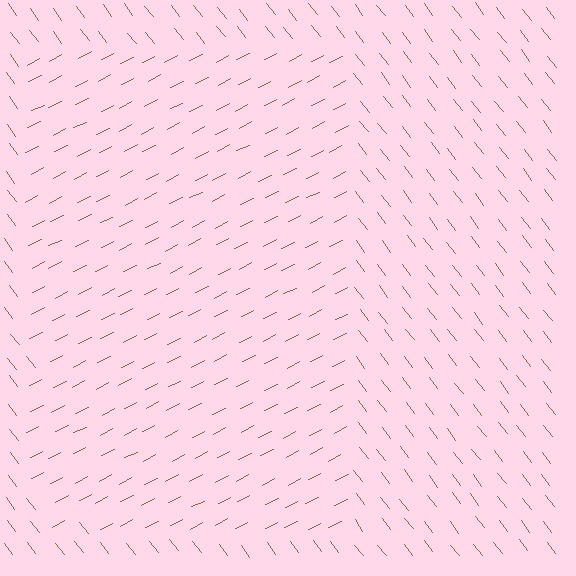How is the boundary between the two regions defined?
The boundary is defined purely by a change in line orientation (approximately 80 degrees difference). All lines are the same color and thickness.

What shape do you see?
I see a rectangle.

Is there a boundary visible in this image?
Yes, there is a texture boundary formed by a change in line orientation.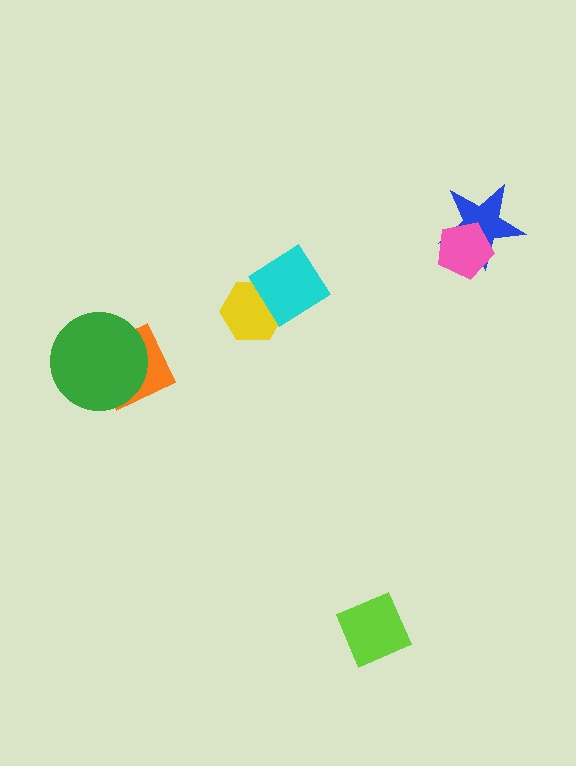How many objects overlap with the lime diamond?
0 objects overlap with the lime diamond.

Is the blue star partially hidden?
Yes, it is partially covered by another shape.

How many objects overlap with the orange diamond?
1 object overlaps with the orange diamond.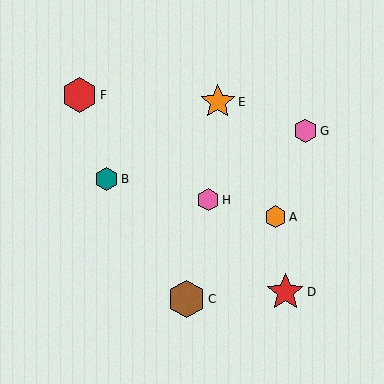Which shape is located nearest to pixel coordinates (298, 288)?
The red star (labeled D) at (285, 292) is nearest to that location.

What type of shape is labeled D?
Shape D is a red star.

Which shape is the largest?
The brown hexagon (labeled C) is the largest.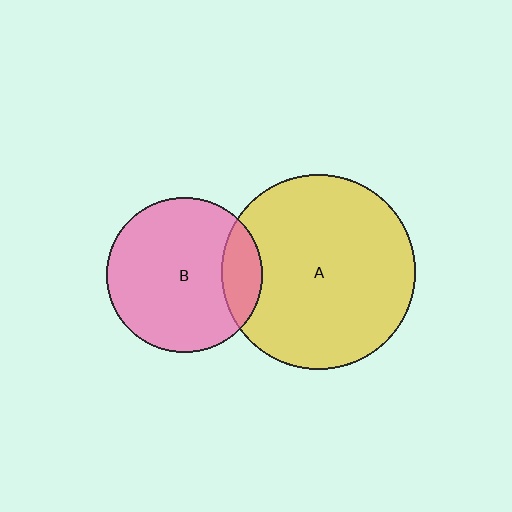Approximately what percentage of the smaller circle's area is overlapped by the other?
Approximately 15%.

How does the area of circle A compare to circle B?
Approximately 1.6 times.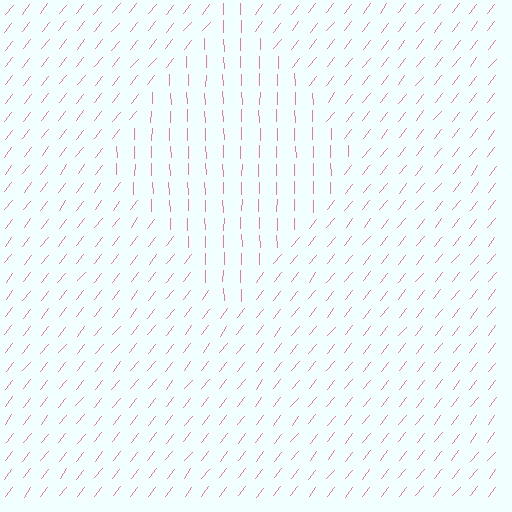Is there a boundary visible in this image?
Yes, there is a texture boundary formed by a change in line orientation.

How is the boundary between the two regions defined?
The boundary is defined purely by a change in line orientation (approximately 40 degrees difference). All lines are the same color and thickness.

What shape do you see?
I see a diamond.